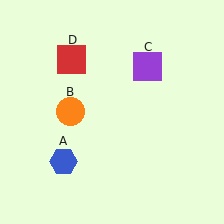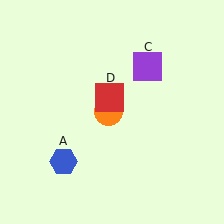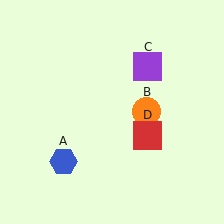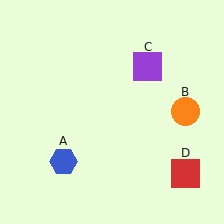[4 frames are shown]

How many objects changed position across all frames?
2 objects changed position: orange circle (object B), red square (object D).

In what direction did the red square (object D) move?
The red square (object D) moved down and to the right.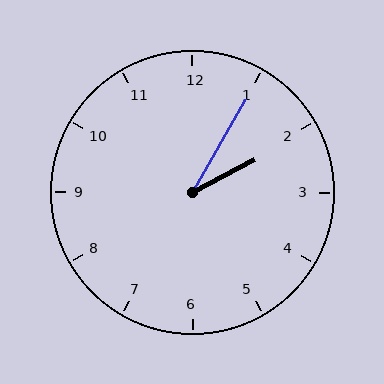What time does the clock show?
2:05.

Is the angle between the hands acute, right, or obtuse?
It is acute.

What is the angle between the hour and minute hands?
Approximately 32 degrees.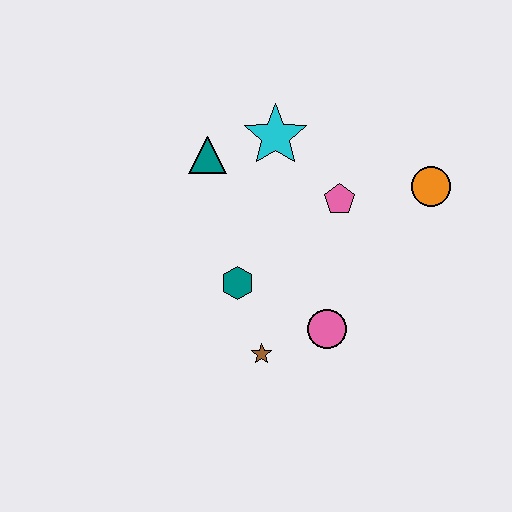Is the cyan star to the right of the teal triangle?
Yes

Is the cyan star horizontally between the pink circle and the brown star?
Yes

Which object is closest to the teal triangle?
The cyan star is closest to the teal triangle.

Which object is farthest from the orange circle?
The brown star is farthest from the orange circle.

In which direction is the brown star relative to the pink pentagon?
The brown star is below the pink pentagon.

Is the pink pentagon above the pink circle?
Yes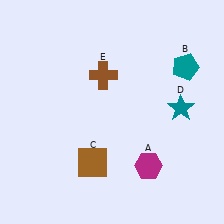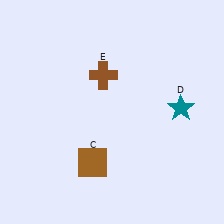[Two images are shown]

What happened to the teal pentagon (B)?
The teal pentagon (B) was removed in Image 2. It was in the top-right area of Image 1.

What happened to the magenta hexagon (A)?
The magenta hexagon (A) was removed in Image 2. It was in the bottom-right area of Image 1.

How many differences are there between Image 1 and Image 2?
There are 2 differences between the two images.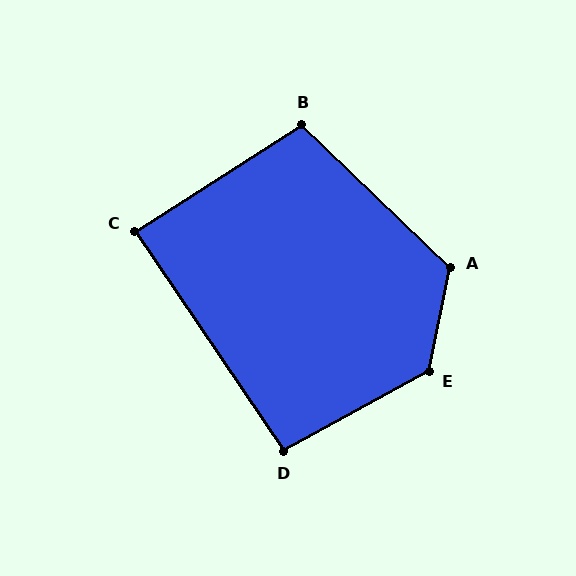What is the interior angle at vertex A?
Approximately 122 degrees (obtuse).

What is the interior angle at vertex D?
Approximately 95 degrees (obtuse).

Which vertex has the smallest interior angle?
C, at approximately 88 degrees.